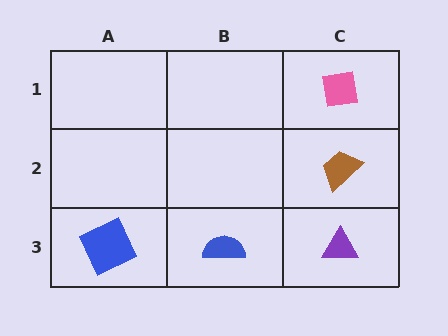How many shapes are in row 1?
1 shape.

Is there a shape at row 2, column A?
No, that cell is empty.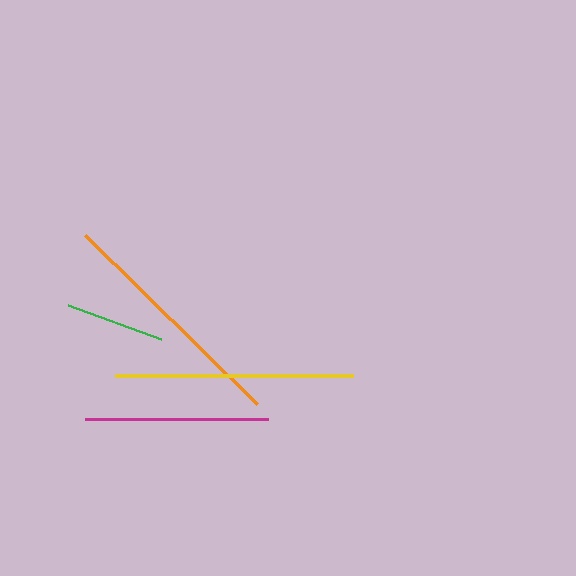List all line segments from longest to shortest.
From longest to shortest: orange, yellow, magenta, green.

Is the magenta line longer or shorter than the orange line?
The orange line is longer than the magenta line.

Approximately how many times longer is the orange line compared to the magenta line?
The orange line is approximately 1.3 times the length of the magenta line.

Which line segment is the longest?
The orange line is the longest at approximately 241 pixels.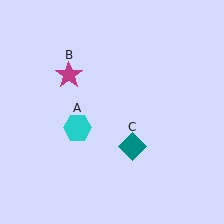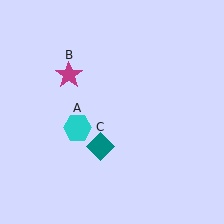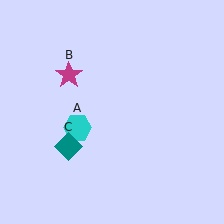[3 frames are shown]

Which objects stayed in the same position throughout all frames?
Cyan hexagon (object A) and magenta star (object B) remained stationary.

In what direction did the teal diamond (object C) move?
The teal diamond (object C) moved left.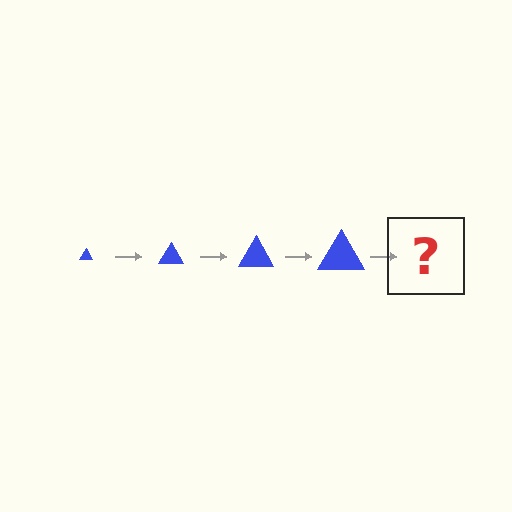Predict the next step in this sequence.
The next step is a blue triangle, larger than the previous one.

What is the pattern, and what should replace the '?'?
The pattern is that the triangle gets progressively larger each step. The '?' should be a blue triangle, larger than the previous one.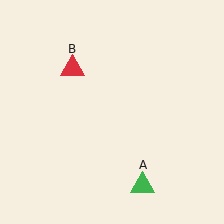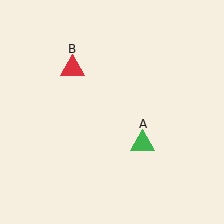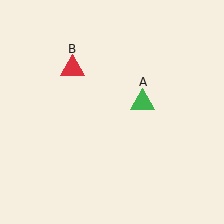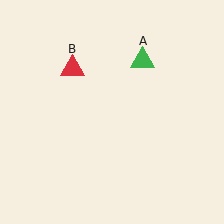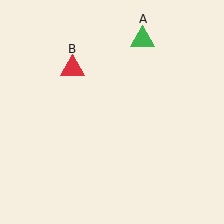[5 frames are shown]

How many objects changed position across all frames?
1 object changed position: green triangle (object A).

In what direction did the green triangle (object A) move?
The green triangle (object A) moved up.